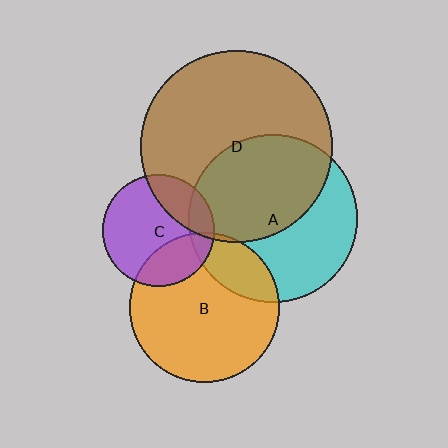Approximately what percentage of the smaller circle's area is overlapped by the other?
Approximately 20%.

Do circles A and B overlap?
Yes.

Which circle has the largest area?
Circle D (brown).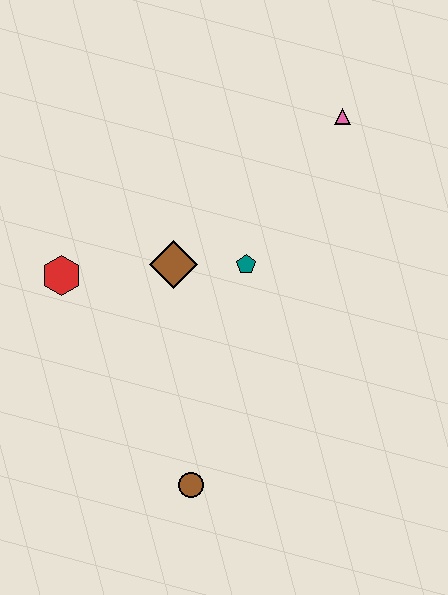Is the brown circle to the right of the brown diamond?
Yes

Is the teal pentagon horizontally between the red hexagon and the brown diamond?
No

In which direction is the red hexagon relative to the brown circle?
The red hexagon is above the brown circle.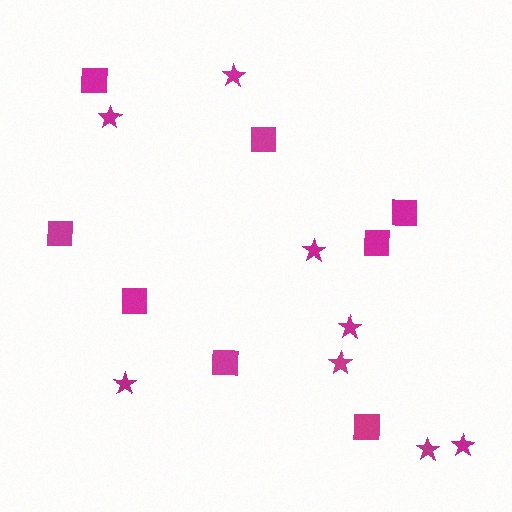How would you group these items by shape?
There are 2 groups: one group of stars (8) and one group of squares (8).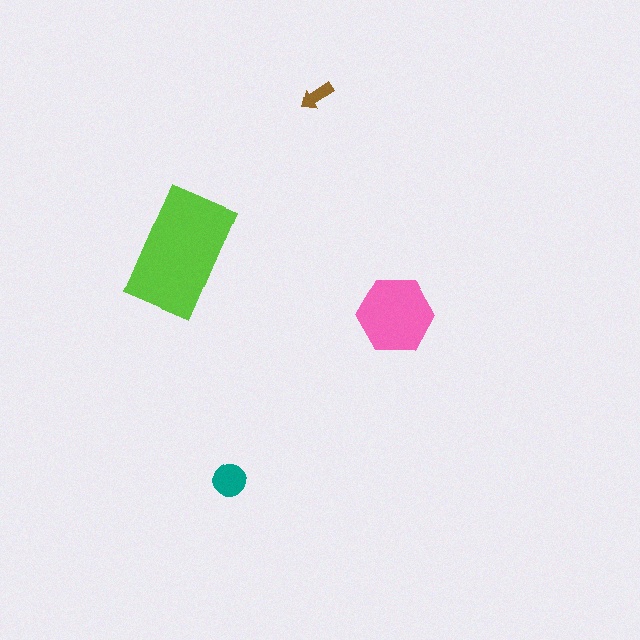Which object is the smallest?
The brown arrow.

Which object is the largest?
The lime rectangle.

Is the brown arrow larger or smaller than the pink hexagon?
Smaller.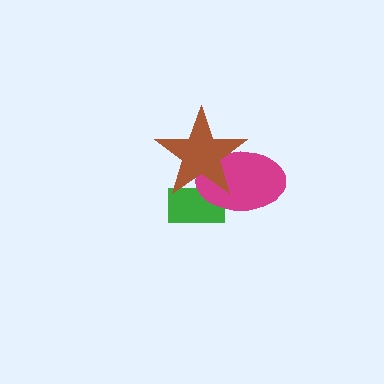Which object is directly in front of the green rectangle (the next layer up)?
The magenta ellipse is directly in front of the green rectangle.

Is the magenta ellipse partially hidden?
Yes, it is partially covered by another shape.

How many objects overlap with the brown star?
2 objects overlap with the brown star.